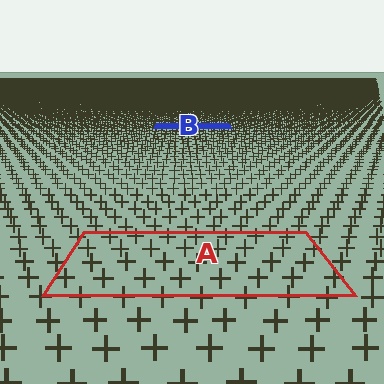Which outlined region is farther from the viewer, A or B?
Region B is farther from the viewer — the texture elements inside it appear smaller and more densely packed.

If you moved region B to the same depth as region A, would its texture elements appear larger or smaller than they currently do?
They would appear larger. At a closer depth, the same texture elements are projected at a bigger on-screen size.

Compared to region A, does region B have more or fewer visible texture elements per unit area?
Region B has more texture elements per unit area — they are packed more densely because it is farther away.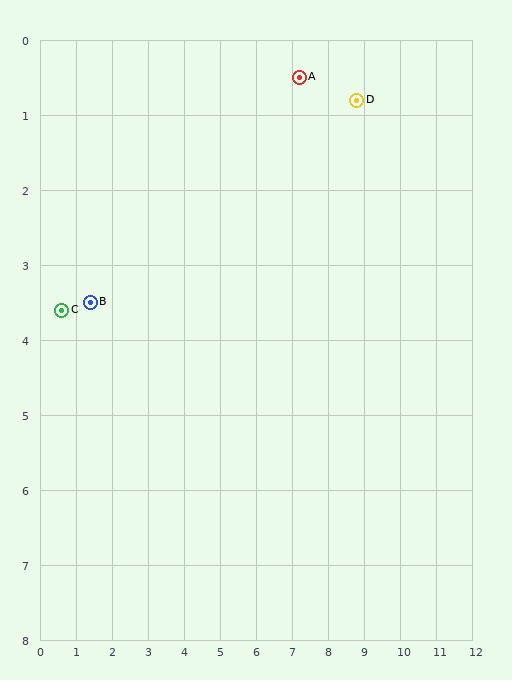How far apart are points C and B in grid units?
Points C and B are about 0.8 grid units apart.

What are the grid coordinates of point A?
Point A is at approximately (7.2, 0.5).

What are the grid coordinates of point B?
Point B is at approximately (1.4, 3.5).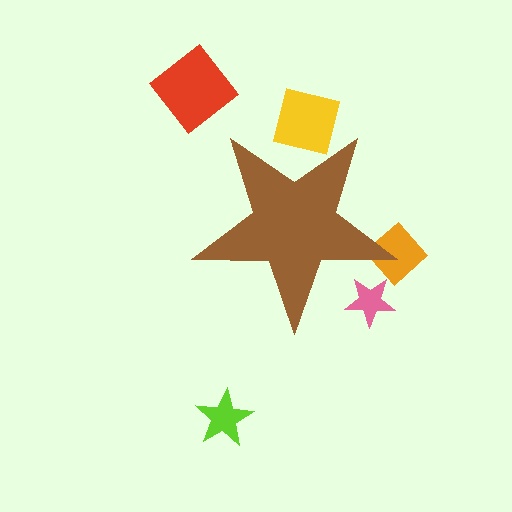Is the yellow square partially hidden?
Yes, the yellow square is partially hidden behind the brown star.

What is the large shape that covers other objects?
A brown star.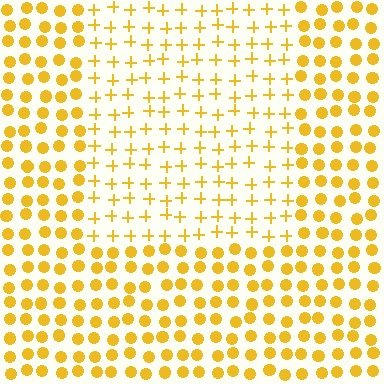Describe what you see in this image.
The image is filled with small yellow elements arranged in a uniform grid. A rectangle-shaped region contains plus signs, while the surrounding area contains circles. The boundary is defined purely by the change in element shape.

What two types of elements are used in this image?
The image uses plus signs inside the rectangle region and circles outside it.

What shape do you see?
I see a rectangle.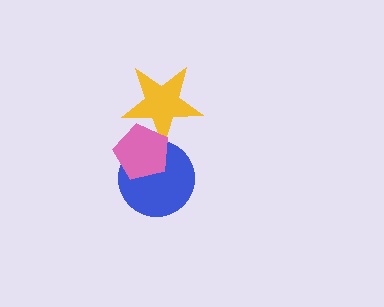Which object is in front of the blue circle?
The pink pentagon is in front of the blue circle.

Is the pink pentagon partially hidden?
No, no other shape covers it.